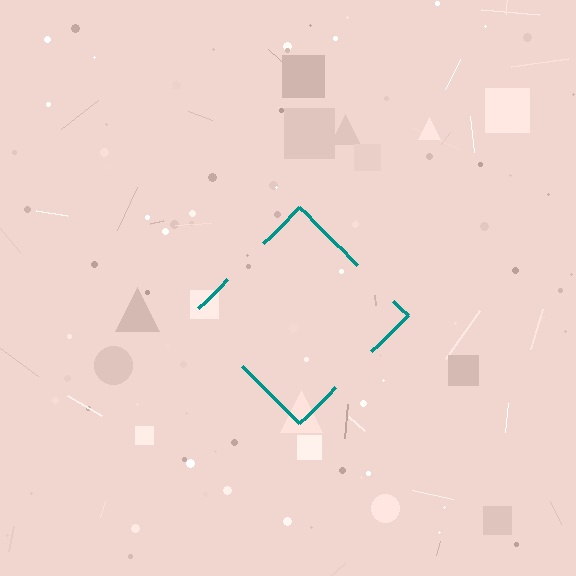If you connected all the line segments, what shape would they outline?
They would outline a diamond.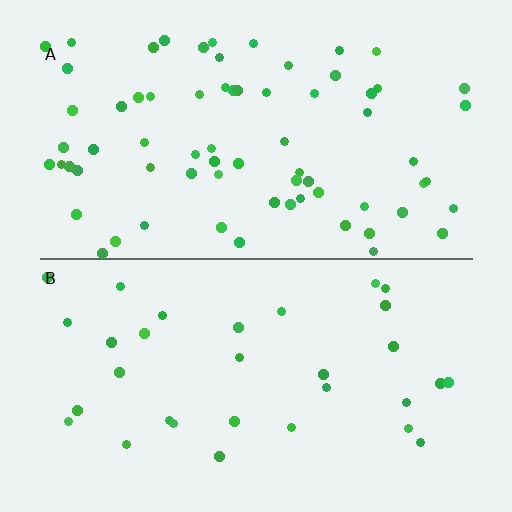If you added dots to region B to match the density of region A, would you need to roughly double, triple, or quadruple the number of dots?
Approximately double.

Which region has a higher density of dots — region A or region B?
A (the top).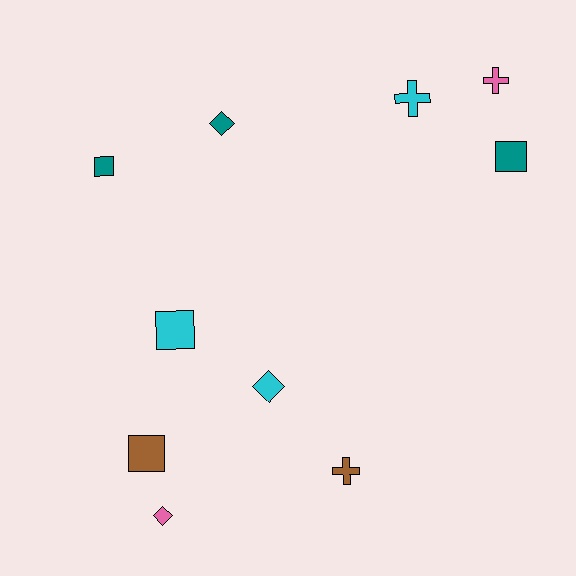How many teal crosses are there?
There are no teal crosses.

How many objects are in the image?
There are 10 objects.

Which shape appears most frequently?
Square, with 4 objects.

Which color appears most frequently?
Teal, with 3 objects.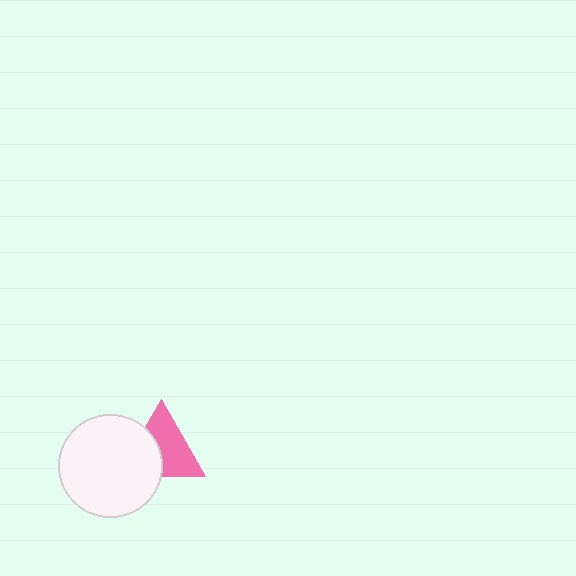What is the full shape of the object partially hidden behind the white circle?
The partially hidden object is a pink triangle.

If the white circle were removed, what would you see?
You would see the complete pink triangle.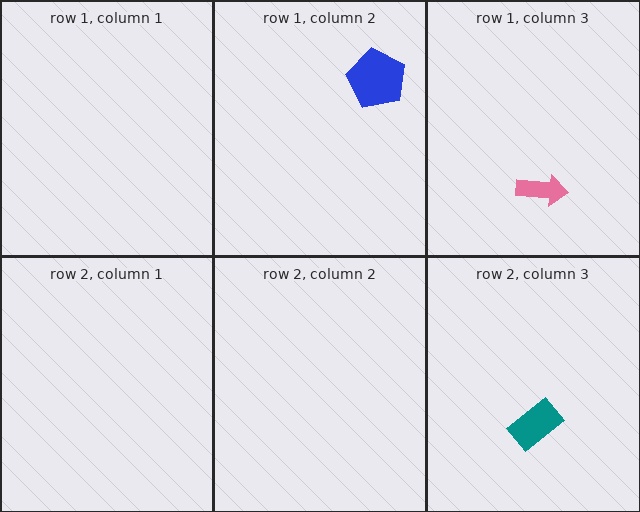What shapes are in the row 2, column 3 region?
The teal rectangle.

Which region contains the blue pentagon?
The row 1, column 2 region.